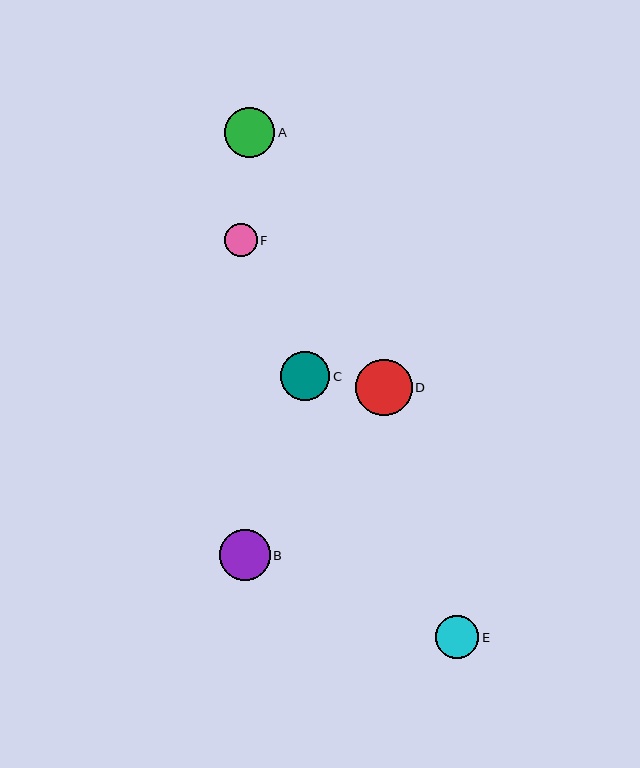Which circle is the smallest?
Circle F is the smallest with a size of approximately 33 pixels.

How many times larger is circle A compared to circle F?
Circle A is approximately 1.5 times the size of circle F.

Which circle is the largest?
Circle D is the largest with a size of approximately 57 pixels.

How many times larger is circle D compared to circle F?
Circle D is approximately 1.7 times the size of circle F.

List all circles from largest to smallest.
From largest to smallest: D, B, A, C, E, F.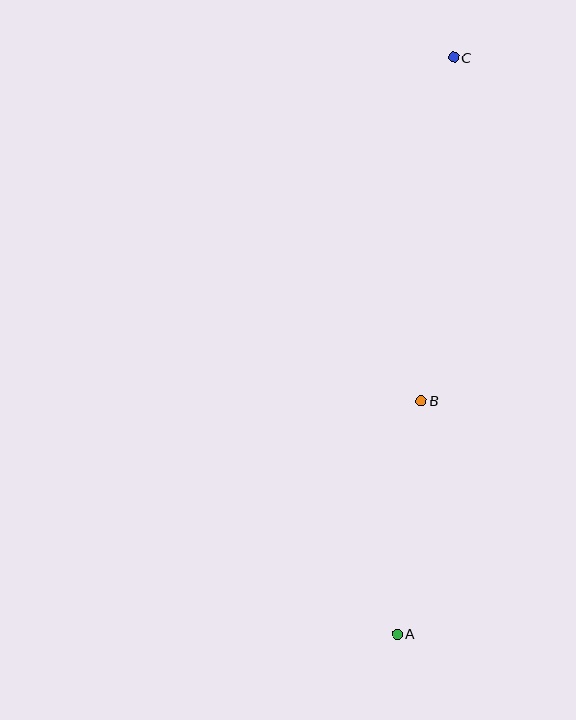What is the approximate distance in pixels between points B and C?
The distance between B and C is approximately 345 pixels.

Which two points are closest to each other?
Points A and B are closest to each other.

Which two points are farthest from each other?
Points A and C are farthest from each other.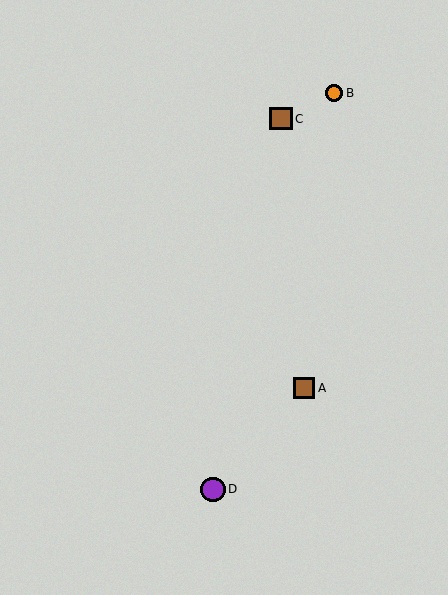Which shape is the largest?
The purple circle (labeled D) is the largest.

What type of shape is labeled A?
Shape A is a brown square.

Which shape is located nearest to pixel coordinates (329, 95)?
The orange circle (labeled B) at (334, 93) is nearest to that location.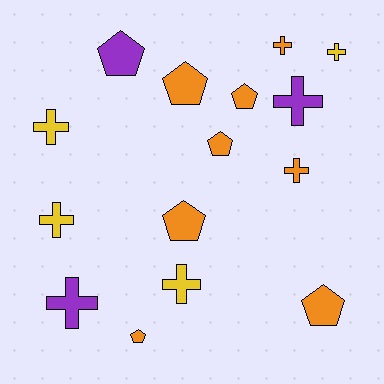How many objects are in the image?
There are 15 objects.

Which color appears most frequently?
Orange, with 8 objects.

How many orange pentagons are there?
There are 6 orange pentagons.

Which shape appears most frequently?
Cross, with 8 objects.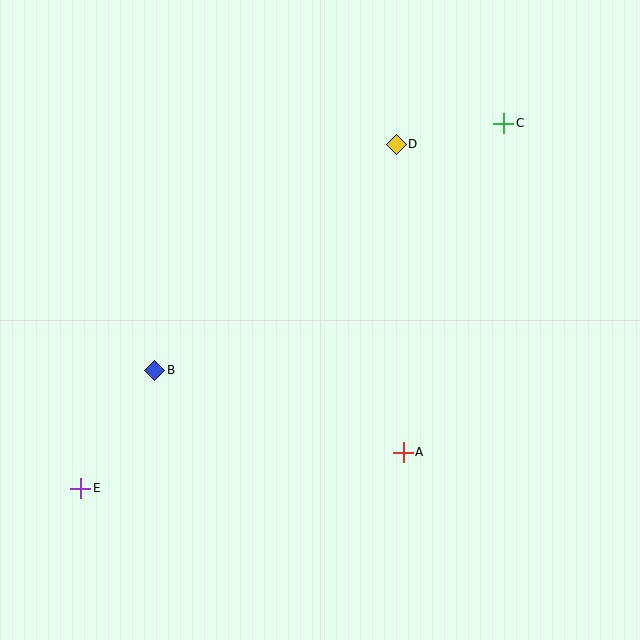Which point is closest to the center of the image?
Point A at (403, 452) is closest to the center.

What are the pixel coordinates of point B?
Point B is at (155, 370).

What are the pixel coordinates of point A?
Point A is at (403, 452).